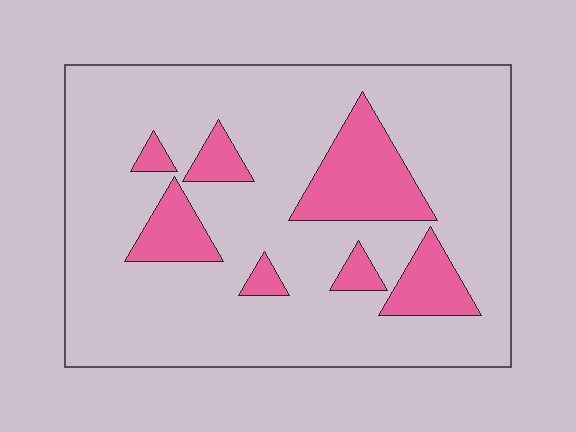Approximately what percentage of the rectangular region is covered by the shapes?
Approximately 20%.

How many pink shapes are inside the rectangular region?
7.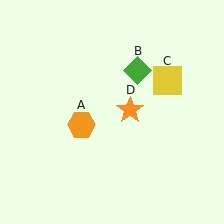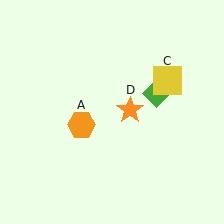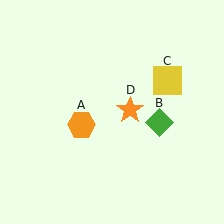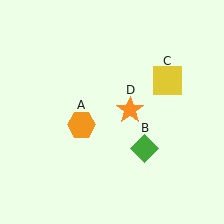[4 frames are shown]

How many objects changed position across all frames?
1 object changed position: green diamond (object B).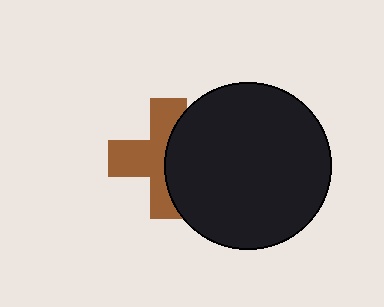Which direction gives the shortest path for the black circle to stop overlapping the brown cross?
Moving right gives the shortest separation.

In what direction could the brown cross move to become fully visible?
The brown cross could move left. That would shift it out from behind the black circle entirely.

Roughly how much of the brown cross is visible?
About half of it is visible (roughly 56%).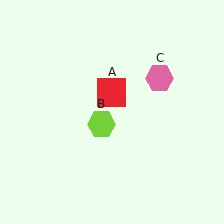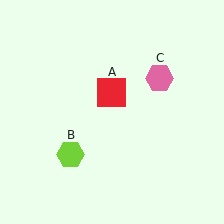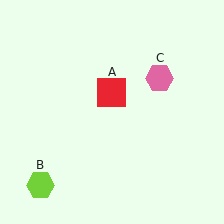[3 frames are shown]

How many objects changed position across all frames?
1 object changed position: lime hexagon (object B).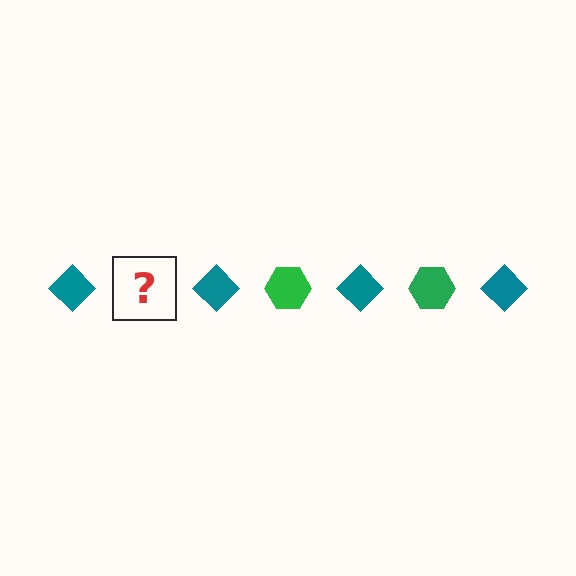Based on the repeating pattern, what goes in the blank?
The blank should be a green hexagon.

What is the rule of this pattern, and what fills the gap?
The rule is that the pattern alternates between teal diamond and green hexagon. The gap should be filled with a green hexagon.